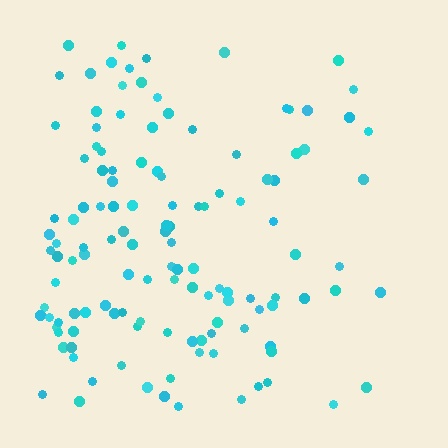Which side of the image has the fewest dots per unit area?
The right.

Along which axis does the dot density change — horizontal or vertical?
Horizontal.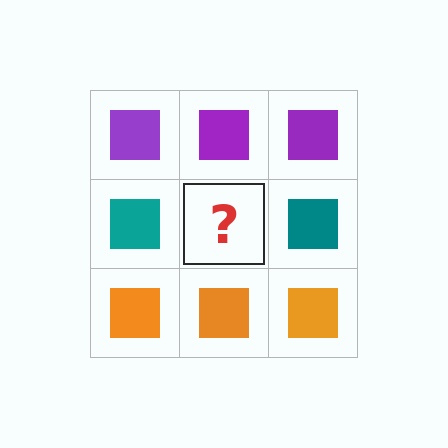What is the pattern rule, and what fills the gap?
The rule is that each row has a consistent color. The gap should be filled with a teal square.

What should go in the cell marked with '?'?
The missing cell should contain a teal square.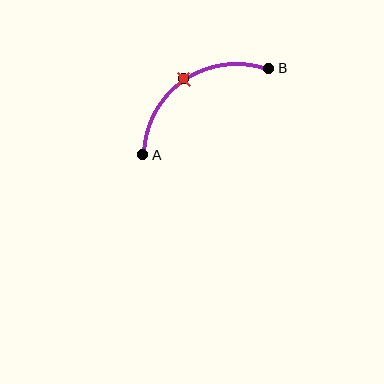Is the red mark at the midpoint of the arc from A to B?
Yes. The red mark lies on the arc at equal arc-length from both A and B — it is the arc midpoint.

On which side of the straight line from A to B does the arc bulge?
The arc bulges above and to the left of the straight line connecting A and B.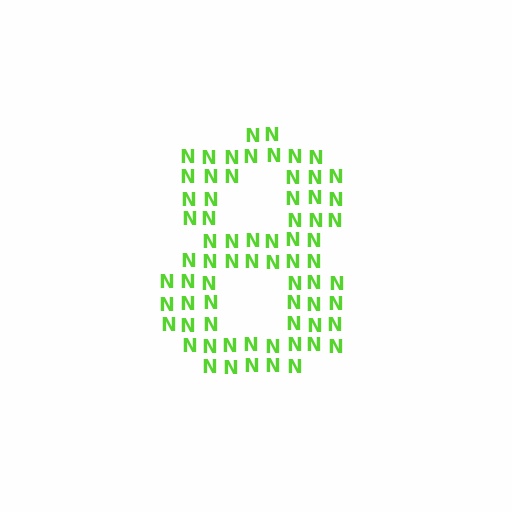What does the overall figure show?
The overall figure shows the digit 8.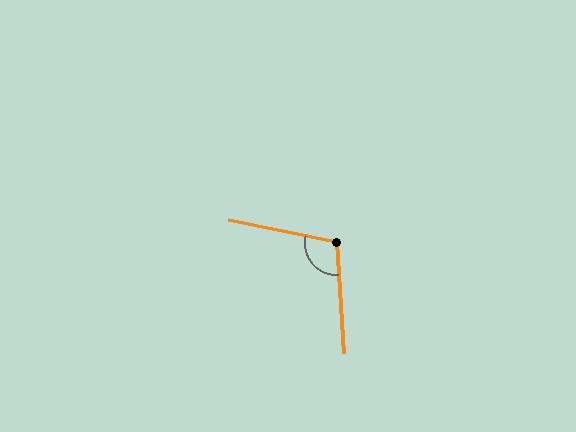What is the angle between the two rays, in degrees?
Approximately 106 degrees.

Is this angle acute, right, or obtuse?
It is obtuse.